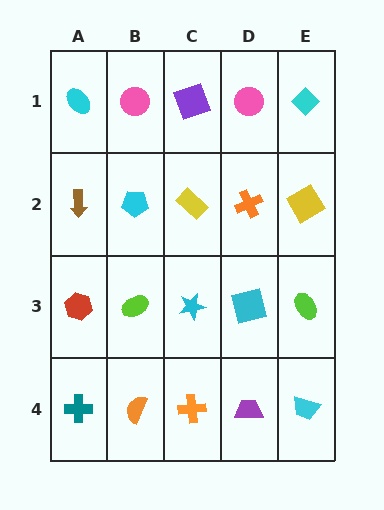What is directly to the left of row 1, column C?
A pink circle.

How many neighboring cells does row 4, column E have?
2.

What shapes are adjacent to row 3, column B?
A cyan pentagon (row 2, column B), an orange semicircle (row 4, column B), a red hexagon (row 3, column A), a cyan star (row 3, column C).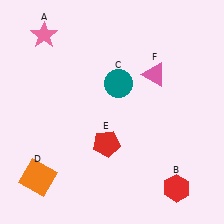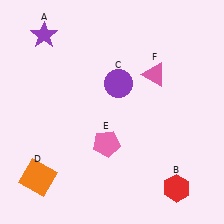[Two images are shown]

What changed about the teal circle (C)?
In Image 1, C is teal. In Image 2, it changed to purple.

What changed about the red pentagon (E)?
In Image 1, E is red. In Image 2, it changed to pink.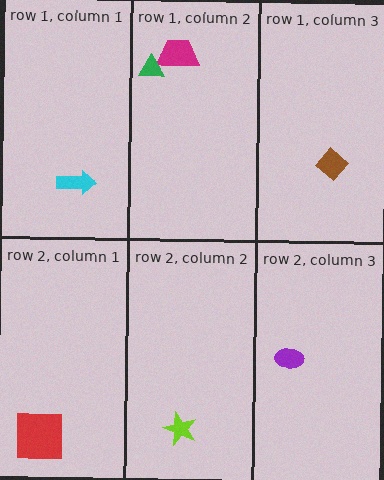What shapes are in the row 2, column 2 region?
The lime star.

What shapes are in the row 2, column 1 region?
The red square.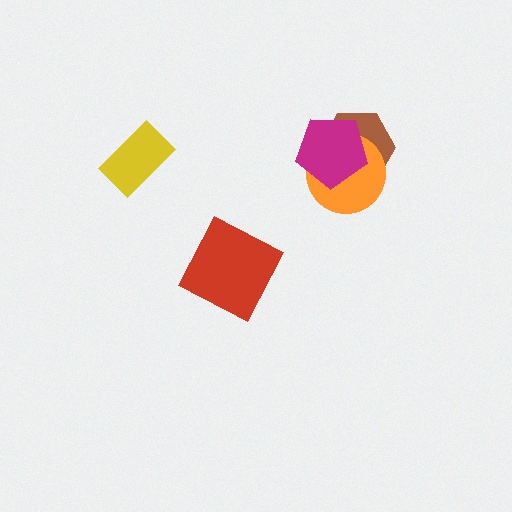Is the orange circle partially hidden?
Yes, it is partially covered by another shape.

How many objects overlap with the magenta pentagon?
2 objects overlap with the magenta pentagon.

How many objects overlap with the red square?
0 objects overlap with the red square.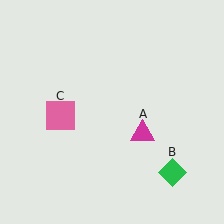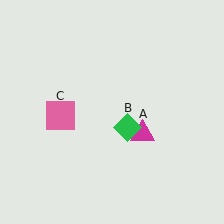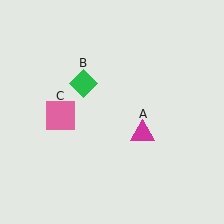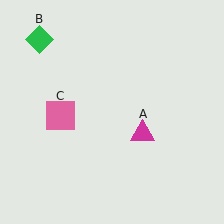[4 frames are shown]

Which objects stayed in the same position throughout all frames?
Magenta triangle (object A) and pink square (object C) remained stationary.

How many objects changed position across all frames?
1 object changed position: green diamond (object B).